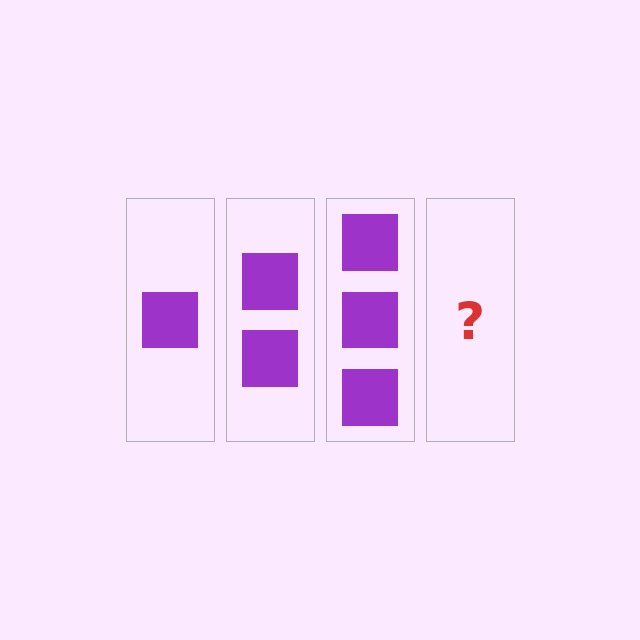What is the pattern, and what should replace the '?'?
The pattern is that each step adds one more square. The '?' should be 4 squares.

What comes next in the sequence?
The next element should be 4 squares.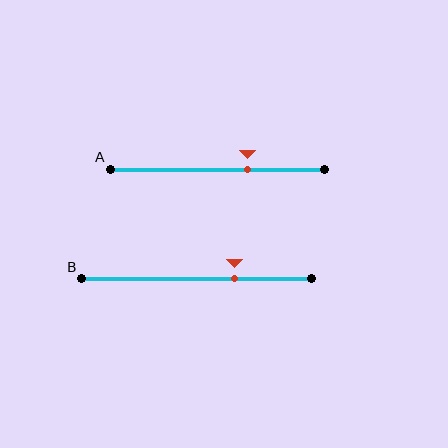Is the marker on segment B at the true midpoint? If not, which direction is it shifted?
No, the marker on segment B is shifted to the right by about 16% of the segment length.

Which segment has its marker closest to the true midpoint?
Segment A has its marker closest to the true midpoint.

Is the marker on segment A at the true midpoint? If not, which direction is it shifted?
No, the marker on segment A is shifted to the right by about 14% of the segment length.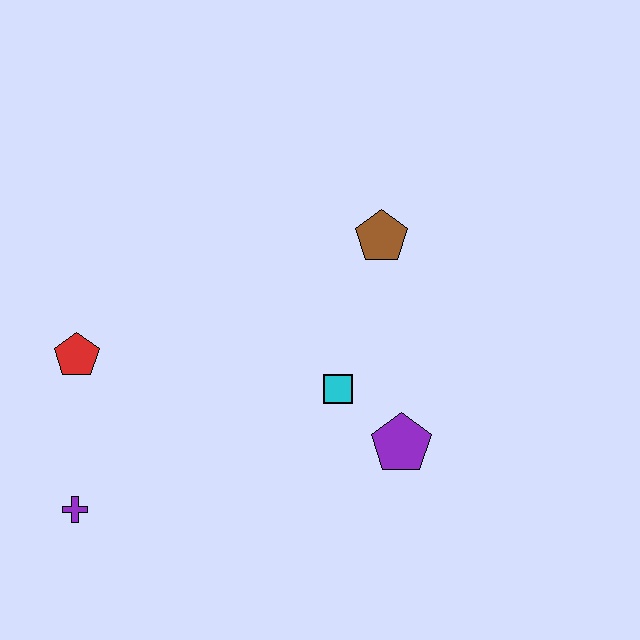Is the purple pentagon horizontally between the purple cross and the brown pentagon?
No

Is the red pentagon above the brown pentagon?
No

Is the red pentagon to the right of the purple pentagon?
No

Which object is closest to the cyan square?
The purple pentagon is closest to the cyan square.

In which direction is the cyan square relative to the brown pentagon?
The cyan square is below the brown pentagon.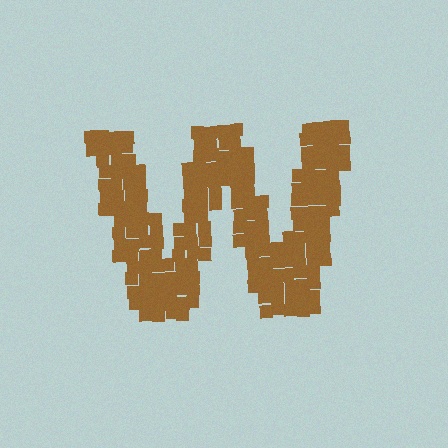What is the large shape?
The large shape is the letter W.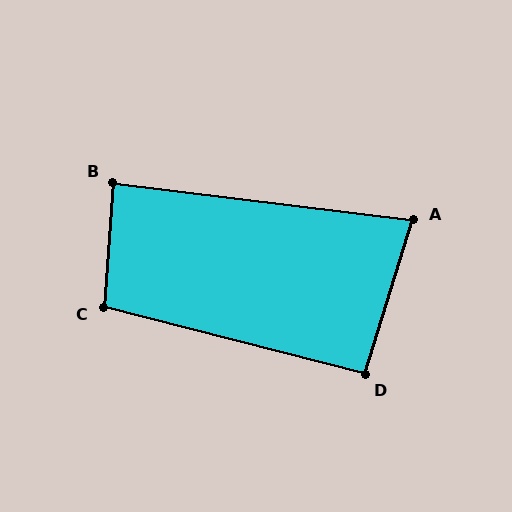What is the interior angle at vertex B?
Approximately 87 degrees (approximately right).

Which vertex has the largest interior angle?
C, at approximately 100 degrees.